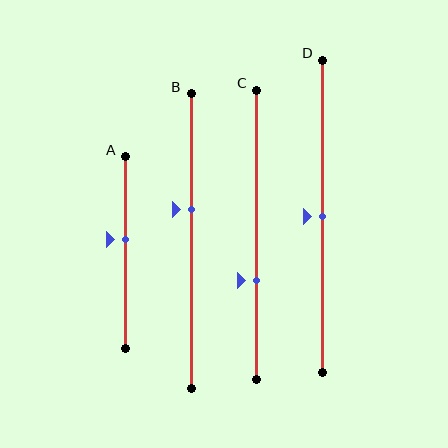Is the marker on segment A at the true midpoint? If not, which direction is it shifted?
No, the marker on segment A is shifted upward by about 7% of the segment length.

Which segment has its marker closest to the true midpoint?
Segment D has its marker closest to the true midpoint.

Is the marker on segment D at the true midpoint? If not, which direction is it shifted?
Yes, the marker on segment D is at the true midpoint.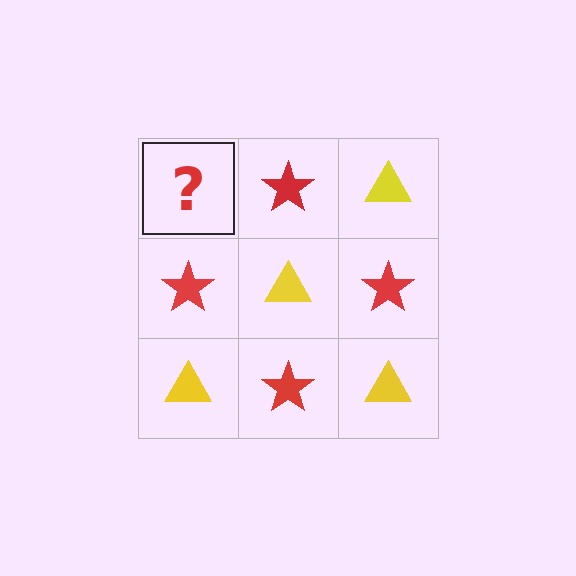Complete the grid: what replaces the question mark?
The question mark should be replaced with a yellow triangle.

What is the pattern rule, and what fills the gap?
The rule is that it alternates yellow triangle and red star in a checkerboard pattern. The gap should be filled with a yellow triangle.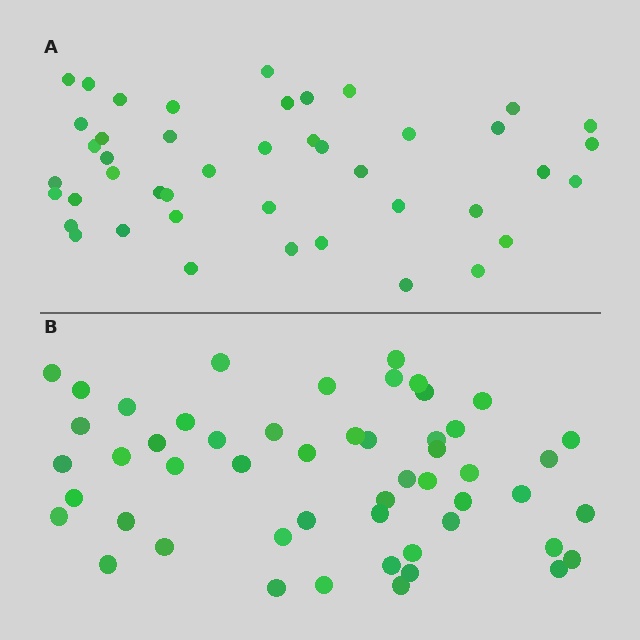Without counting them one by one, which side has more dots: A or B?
Region B (the bottom region) has more dots.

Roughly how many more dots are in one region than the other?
Region B has roughly 8 or so more dots than region A.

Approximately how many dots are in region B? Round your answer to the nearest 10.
About 50 dots. (The exact count is 52, which rounds to 50.)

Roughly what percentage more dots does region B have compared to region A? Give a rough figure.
About 20% more.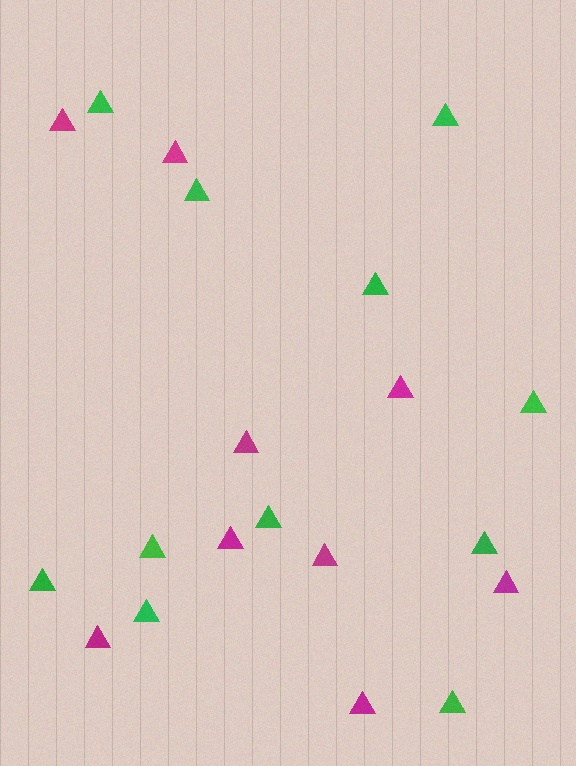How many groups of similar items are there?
There are 2 groups: one group of green triangles (11) and one group of magenta triangles (9).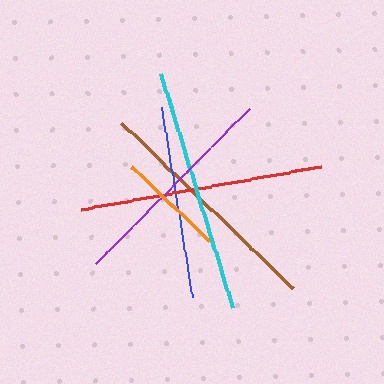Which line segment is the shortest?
The orange line is the shortest at approximately 108 pixels.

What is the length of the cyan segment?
The cyan segment is approximately 245 pixels long.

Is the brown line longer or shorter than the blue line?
The brown line is longer than the blue line.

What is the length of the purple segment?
The purple segment is approximately 219 pixels long.